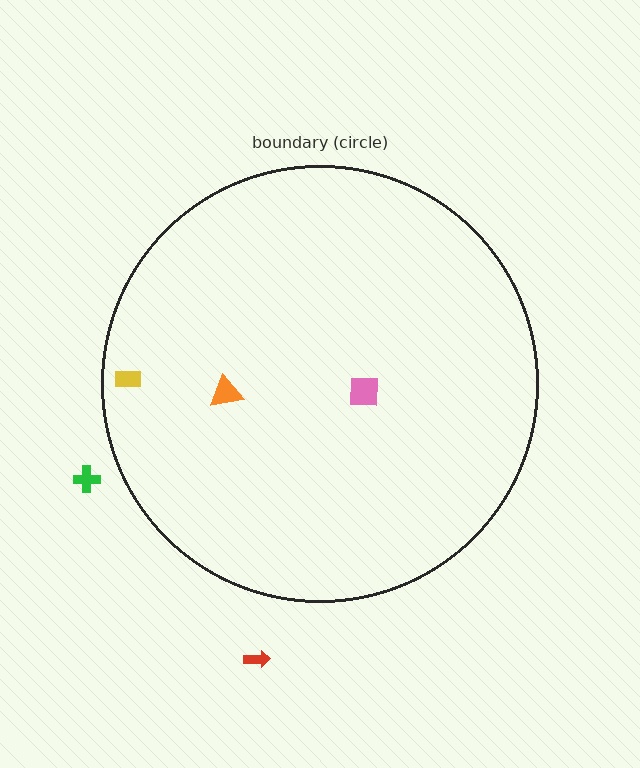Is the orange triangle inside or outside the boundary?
Inside.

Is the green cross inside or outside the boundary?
Outside.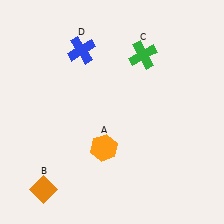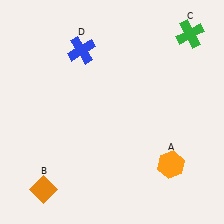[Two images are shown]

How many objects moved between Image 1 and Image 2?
2 objects moved between the two images.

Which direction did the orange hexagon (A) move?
The orange hexagon (A) moved right.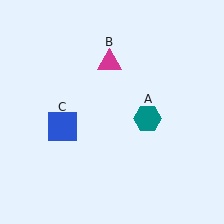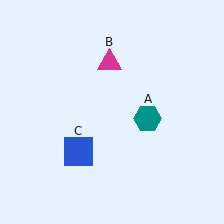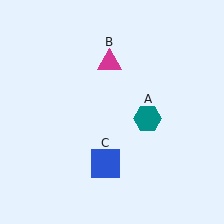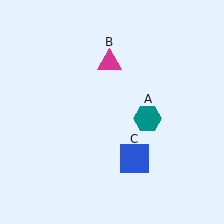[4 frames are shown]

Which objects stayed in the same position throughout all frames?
Teal hexagon (object A) and magenta triangle (object B) remained stationary.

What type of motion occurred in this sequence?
The blue square (object C) rotated counterclockwise around the center of the scene.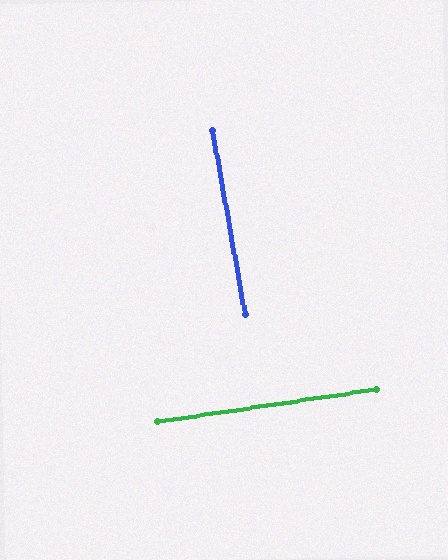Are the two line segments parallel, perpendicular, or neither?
Perpendicular — they meet at approximately 88°.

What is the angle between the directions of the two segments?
Approximately 88 degrees.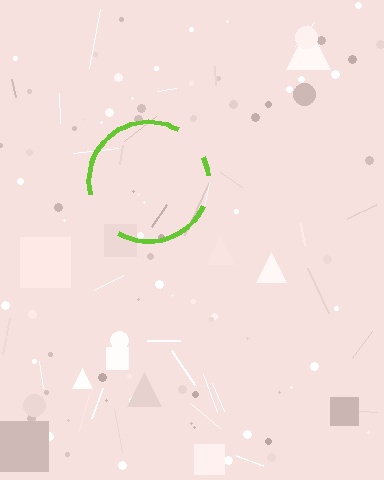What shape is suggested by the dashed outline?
The dashed outline suggests a circle.